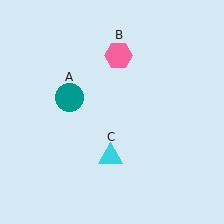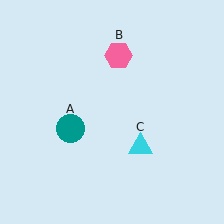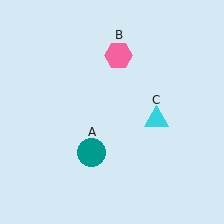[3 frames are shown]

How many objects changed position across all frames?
2 objects changed position: teal circle (object A), cyan triangle (object C).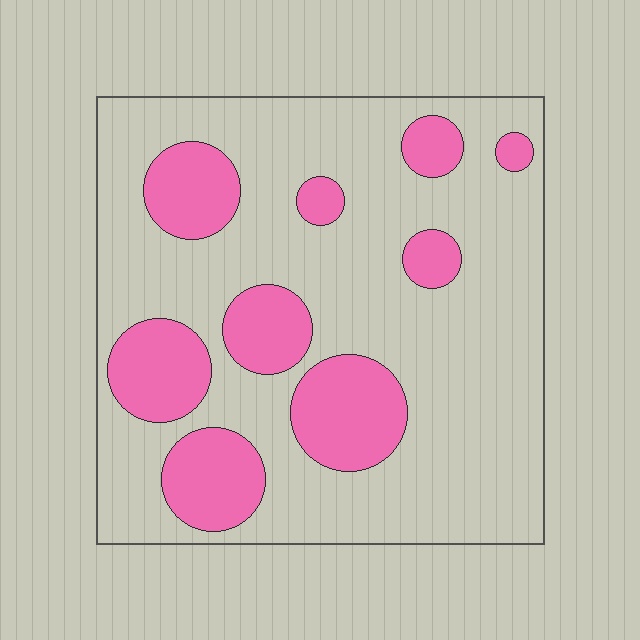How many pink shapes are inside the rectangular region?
9.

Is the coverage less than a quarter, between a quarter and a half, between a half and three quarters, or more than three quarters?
Between a quarter and a half.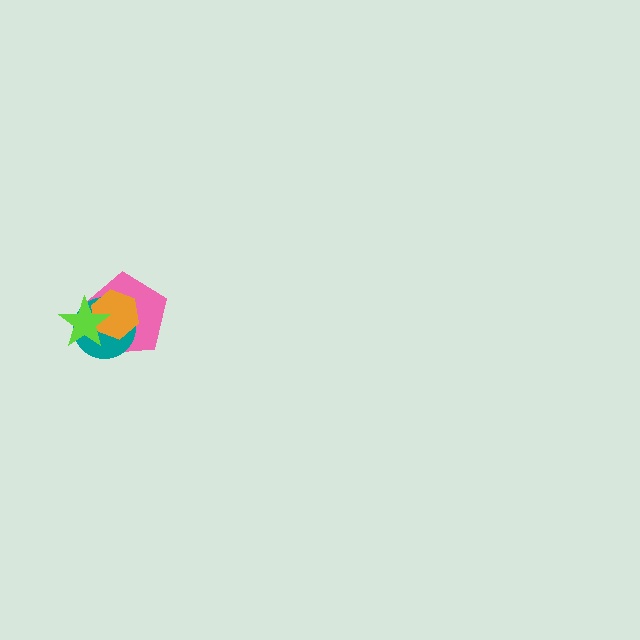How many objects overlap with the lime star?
3 objects overlap with the lime star.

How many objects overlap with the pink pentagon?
3 objects overlap with the pink pentagon.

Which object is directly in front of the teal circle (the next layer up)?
The orange hexagon is directly in front of the teal circle.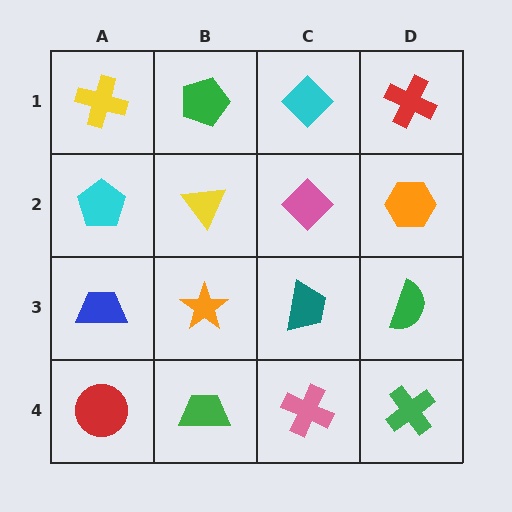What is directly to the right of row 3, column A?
An orange star.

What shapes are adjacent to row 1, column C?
A pink diamond (row 2, column C), a green pentagon (row 1, column B), a red cross (row 1, column D).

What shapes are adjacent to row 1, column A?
A cyan pentagon (row 2, column A), a green pentagon (row 1, column B).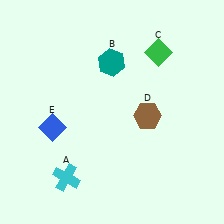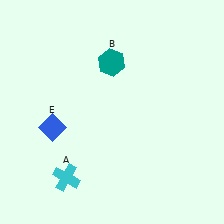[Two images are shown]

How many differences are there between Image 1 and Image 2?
There are 2 differences between the two images.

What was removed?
The green diamond (C), the brown hexagon (D) were removed in Image 2.